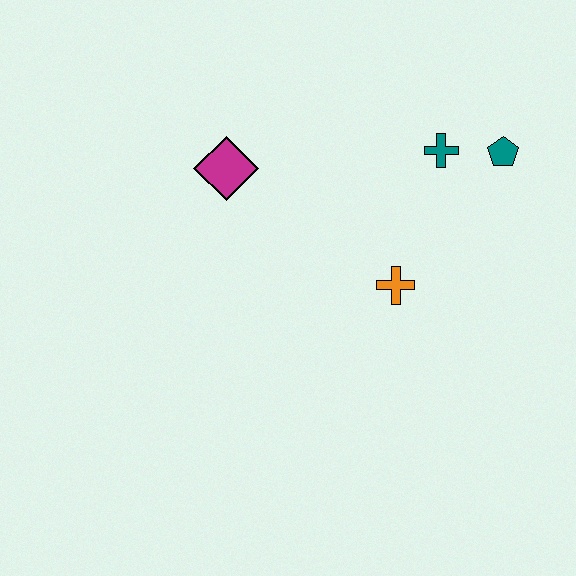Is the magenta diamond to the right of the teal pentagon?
No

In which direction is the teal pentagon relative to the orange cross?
The teal pentagon is above the orange cross.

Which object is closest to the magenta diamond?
The orange cross is closest to the magenta diamond.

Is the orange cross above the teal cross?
No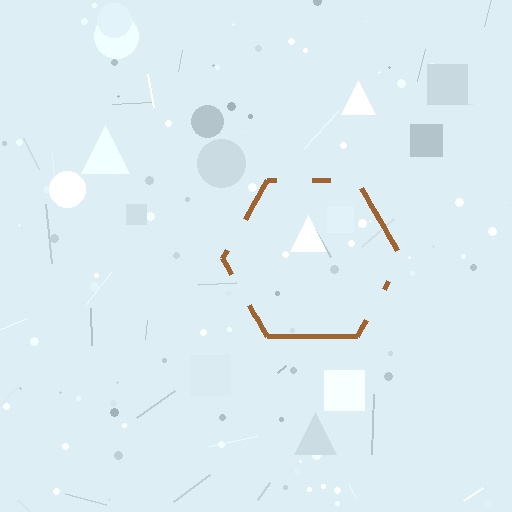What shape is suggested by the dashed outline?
The dashed outline suggests a hexagon.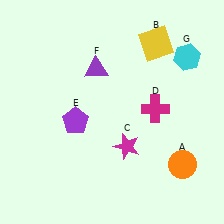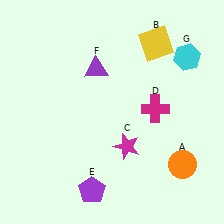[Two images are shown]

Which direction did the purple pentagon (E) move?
The purple pentagon (E) moved down.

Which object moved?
The purple pentagon (E) moved down.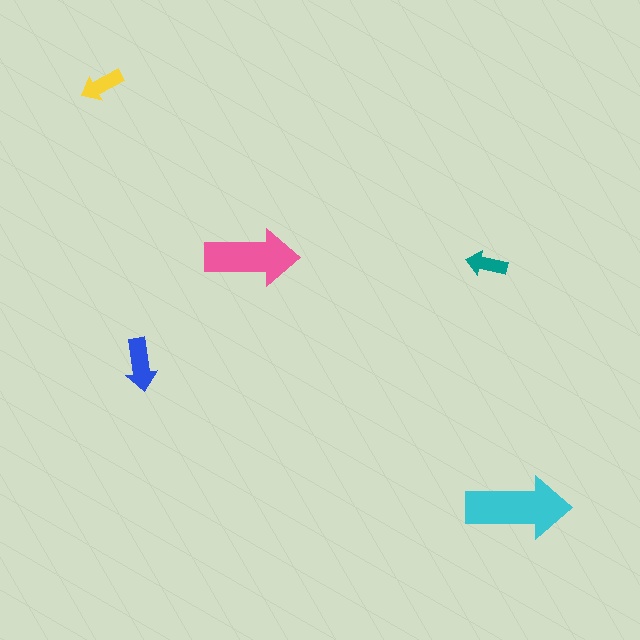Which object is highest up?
The yellow arrow is topmost.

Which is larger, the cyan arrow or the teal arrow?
The cyan one.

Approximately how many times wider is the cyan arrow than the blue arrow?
About 2 times wider.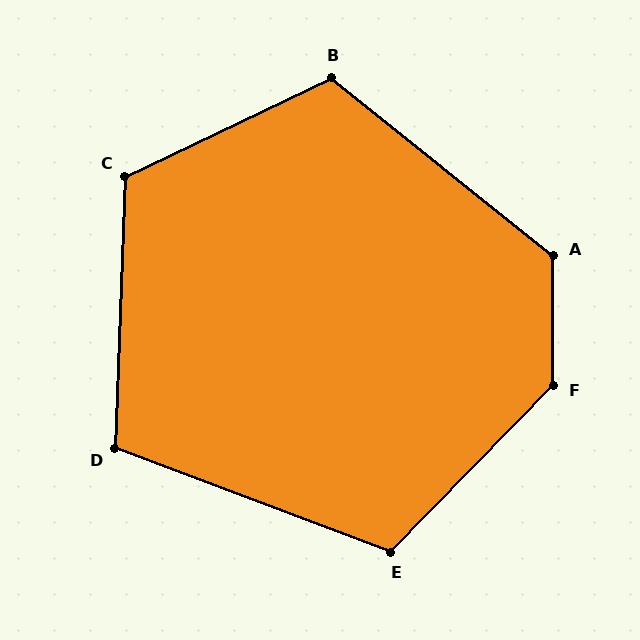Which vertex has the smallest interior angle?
D, at approximately 108 degrees.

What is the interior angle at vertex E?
Approximately 114 degrees (obtuse).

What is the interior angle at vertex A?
Approximately 129 degrees (obtuse).